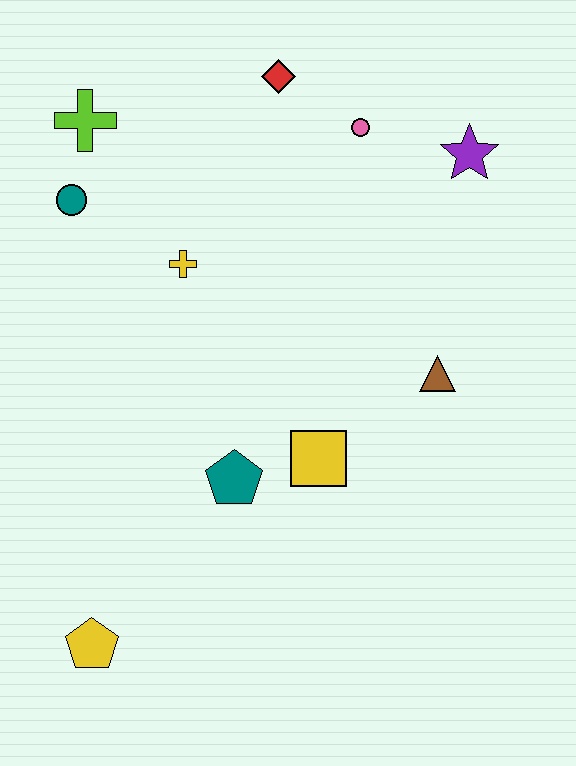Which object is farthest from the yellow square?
The lime cross is farthest from the yellow square.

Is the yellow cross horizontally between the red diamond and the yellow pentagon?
Yes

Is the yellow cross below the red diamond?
Yes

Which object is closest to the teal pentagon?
The yellow square is closest to the teal pentagon.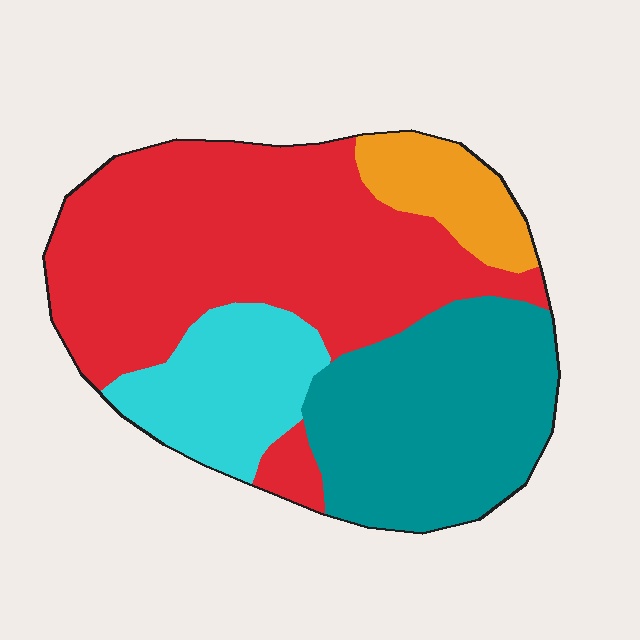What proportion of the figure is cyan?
Cyan takes up about one sixth (1/6) of the figure.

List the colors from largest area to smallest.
From largest to smallest: red, teal, cyan, orange.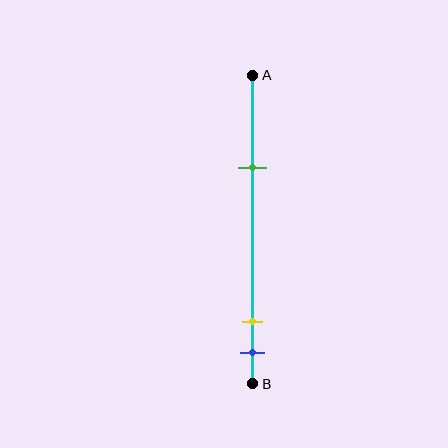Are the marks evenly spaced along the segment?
No, the marks are not evenly spaced.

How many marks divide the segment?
There are 3 marks dividing the segment.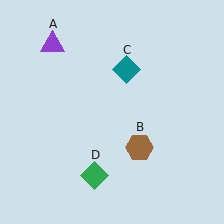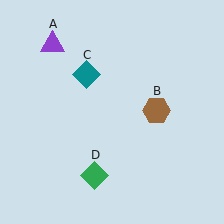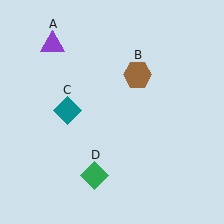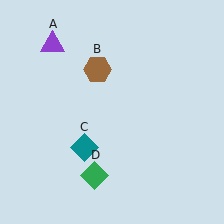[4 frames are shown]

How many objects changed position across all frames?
2 objects changed position: brown hexagon (object B), teal diamond (object C).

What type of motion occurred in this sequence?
The brown hexagon (object B), teal diamond (object C) rotated counterclockwise around the center of the scene.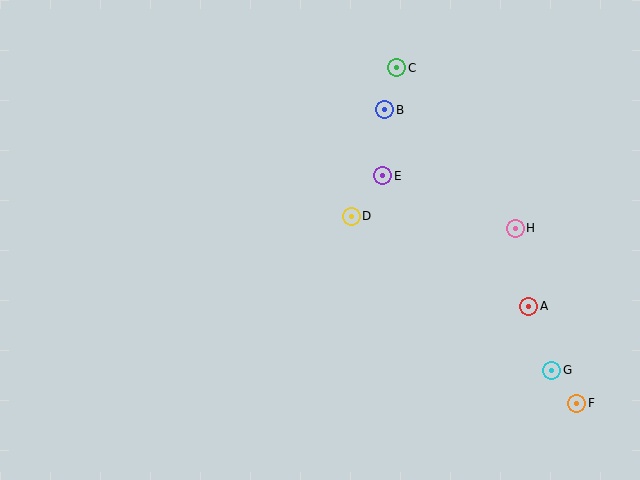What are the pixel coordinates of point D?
Point D is at (351, 216).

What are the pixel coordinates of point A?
Point A is at (529, 306).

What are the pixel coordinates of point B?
Point B is at (385, 110).